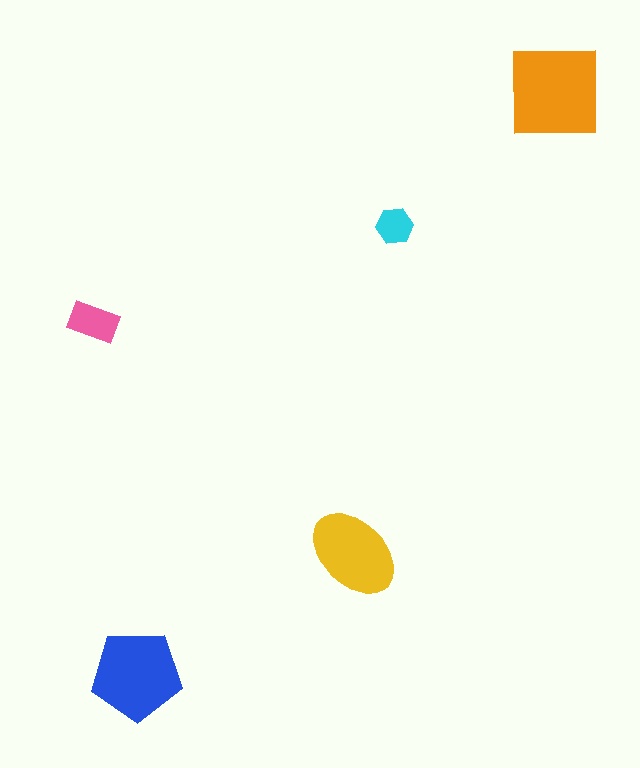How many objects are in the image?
There are 5 objects in the image.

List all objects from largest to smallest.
The orange square, the blue pentagon, the yellow ellipse, the pink rectangle, the cyan hexagon.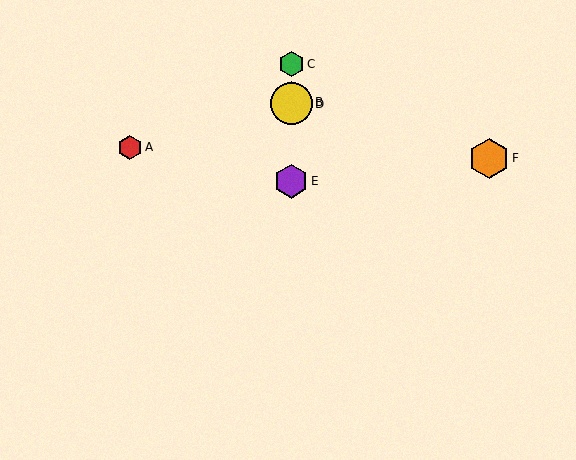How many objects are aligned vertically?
4 objects (B, C, D, E) are aligned vertically.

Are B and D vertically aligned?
Yes, both are at x≈291.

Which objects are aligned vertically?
Objects B, C, D, E are aligned vertically.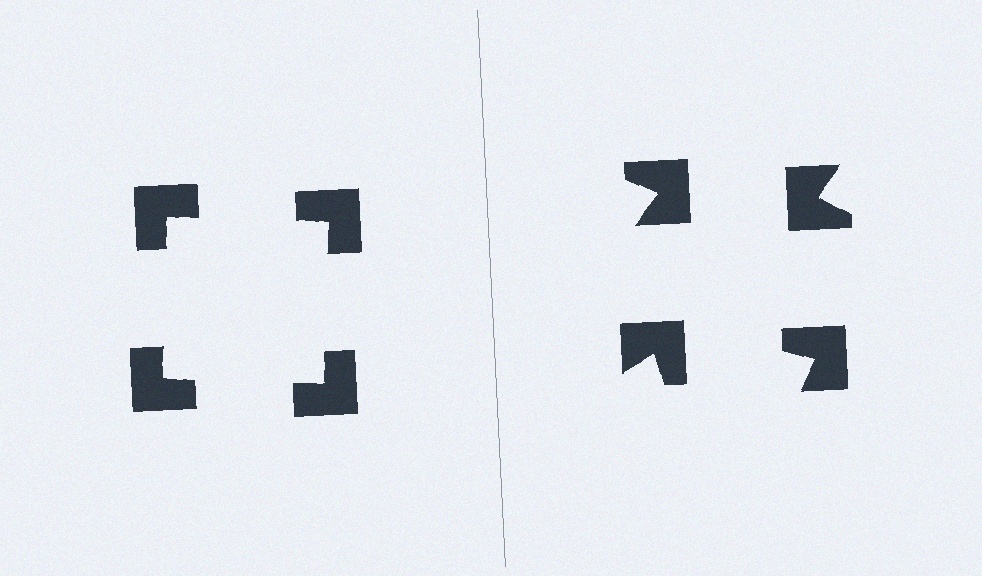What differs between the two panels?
The notched squares are positioned identically on both sides; only the wedge orientations differ. On the left they align to a square; on the right they are misaligned.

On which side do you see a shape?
An illusory square appears on the left side. On the right side the wedge cuts are rotated, so no coherent shape forms.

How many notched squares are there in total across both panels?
8 — 4 on each side.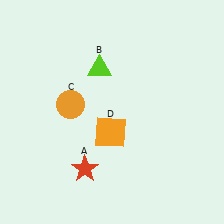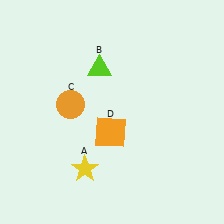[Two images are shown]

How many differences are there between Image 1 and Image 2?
There is 1 difference between the two images.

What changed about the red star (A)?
In Image 1, A is red. In Image 2, it changed to yellow.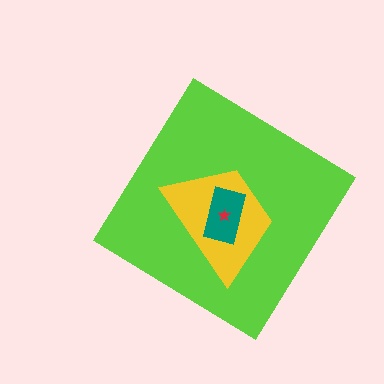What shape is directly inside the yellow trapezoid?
The teal rectangle.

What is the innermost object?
The red star.